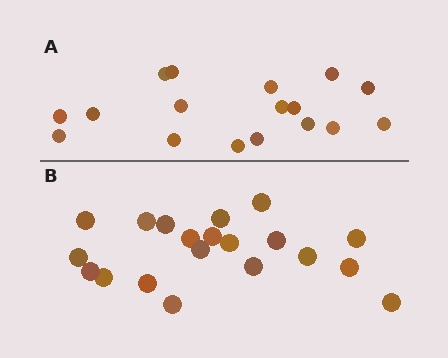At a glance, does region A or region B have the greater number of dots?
Region B (the bottom region) has more dots.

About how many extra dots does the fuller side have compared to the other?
Region B has just a few more — roughly 2 or 3 more dots than region A.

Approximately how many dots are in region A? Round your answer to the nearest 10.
About 20 dots. (The exact count is 17, which rounds to 20.)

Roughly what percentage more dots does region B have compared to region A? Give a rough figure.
About 20% more.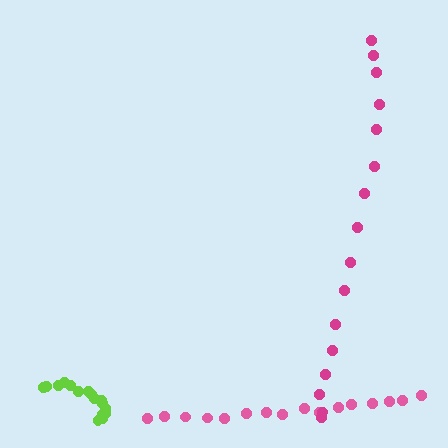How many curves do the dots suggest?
There are 3 distinct paths.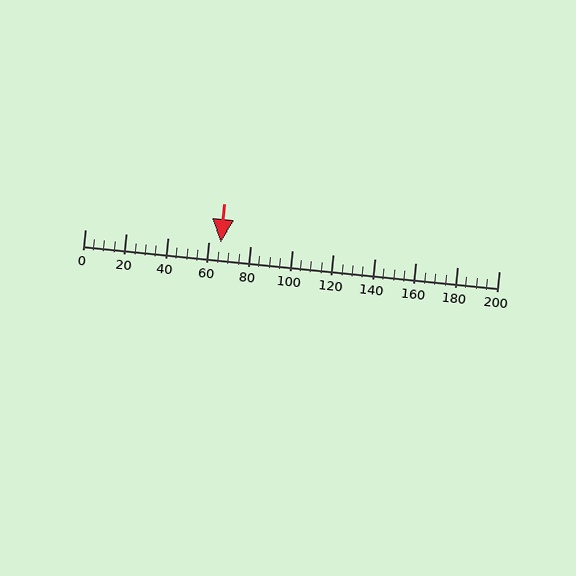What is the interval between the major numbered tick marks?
The major tick marks are spaced 20 units apart.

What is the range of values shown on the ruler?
The ruler shows values from 0 to 200.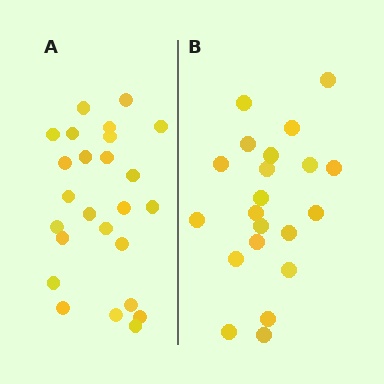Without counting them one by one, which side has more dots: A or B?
Region A (the left region) has more dots.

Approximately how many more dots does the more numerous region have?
Region A has about 4 more dots than region B.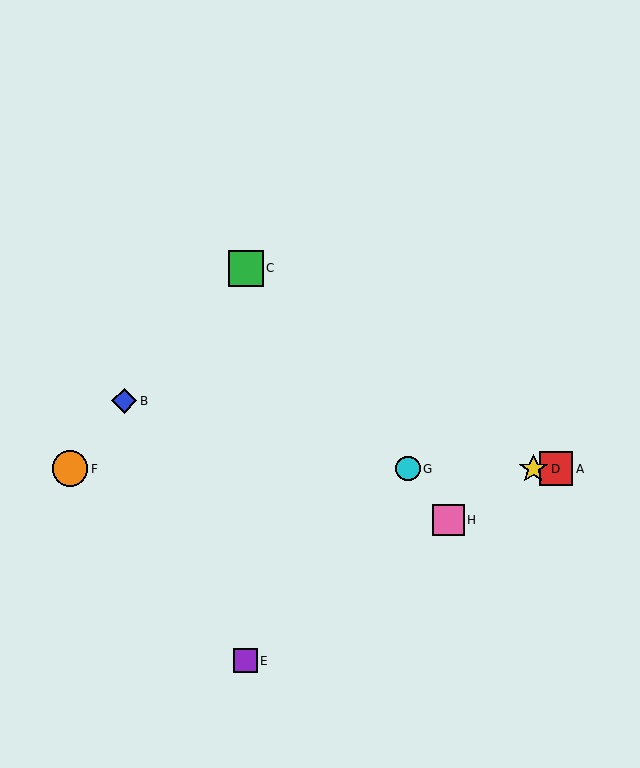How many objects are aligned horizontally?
4 objects (A, D, F, G) are aligned horizontally.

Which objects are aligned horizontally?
Objects A, D, F, G are aligned horizontally.